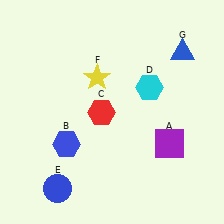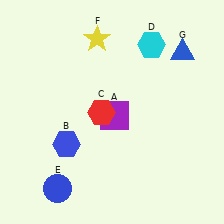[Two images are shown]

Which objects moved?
The objects that moved are: the purple square (A), the cyan hexagon (D), the yellow star (F).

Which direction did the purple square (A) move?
The purple square (A) moved left.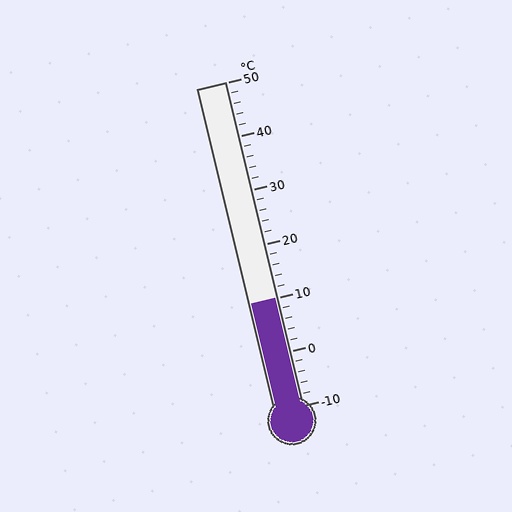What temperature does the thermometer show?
The thermometer shows approximately 10°C.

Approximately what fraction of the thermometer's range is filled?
The thermometer is filled to approximately 35% of its range.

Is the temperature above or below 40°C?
The temperature is below 40°C.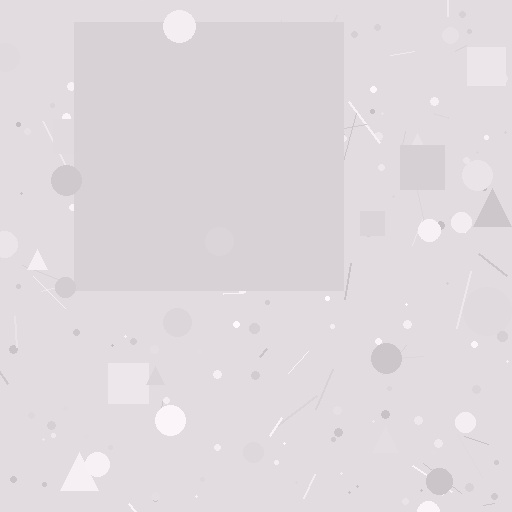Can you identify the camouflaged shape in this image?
The camouflaged shape is a square.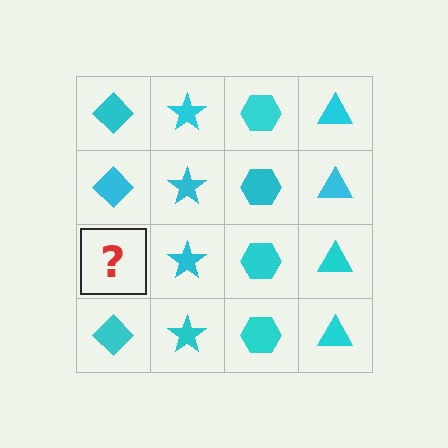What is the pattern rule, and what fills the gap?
The rule is that each column has a consistent shape. The gap should be filled with a cyan diamond.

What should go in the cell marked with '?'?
The missing cell should contain a cyan diamond.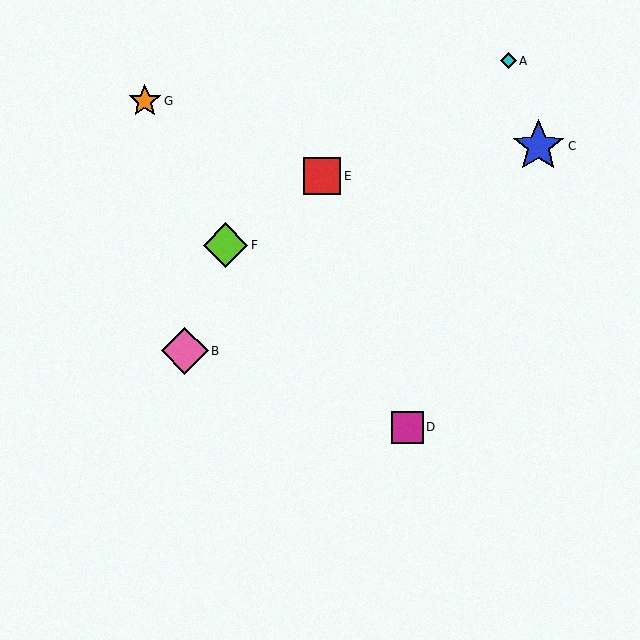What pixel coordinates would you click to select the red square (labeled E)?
Click at (322, 176) to select the red square E.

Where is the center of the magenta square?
The center of the magenta square is at (407, 427).